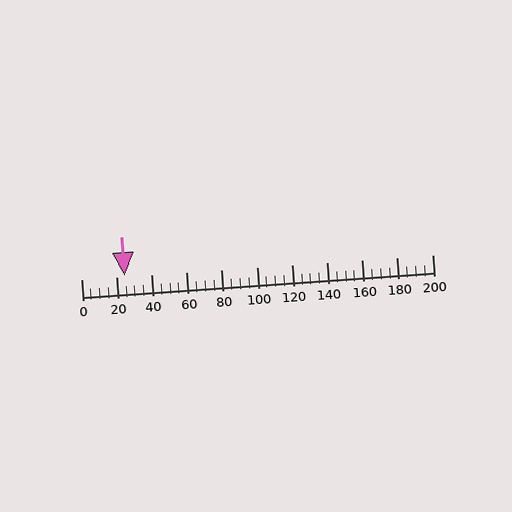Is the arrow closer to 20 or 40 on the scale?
The arrow is closer to 20.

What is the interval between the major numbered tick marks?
The major tick marks are spaced 20 units apart.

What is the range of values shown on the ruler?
The ruler shows values from 0 to 200.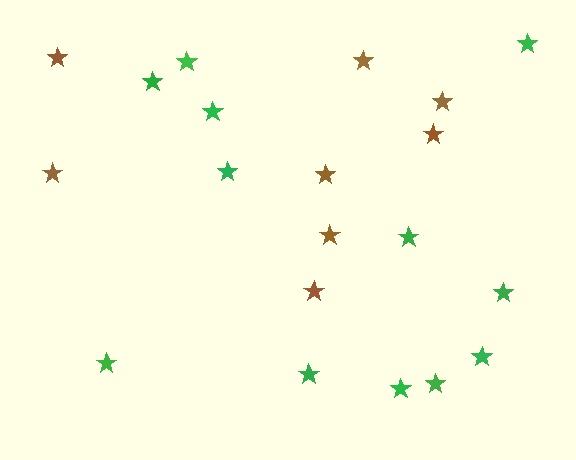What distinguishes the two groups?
There are 2 groups: one group of green stars (12) and one group of brown stars (8).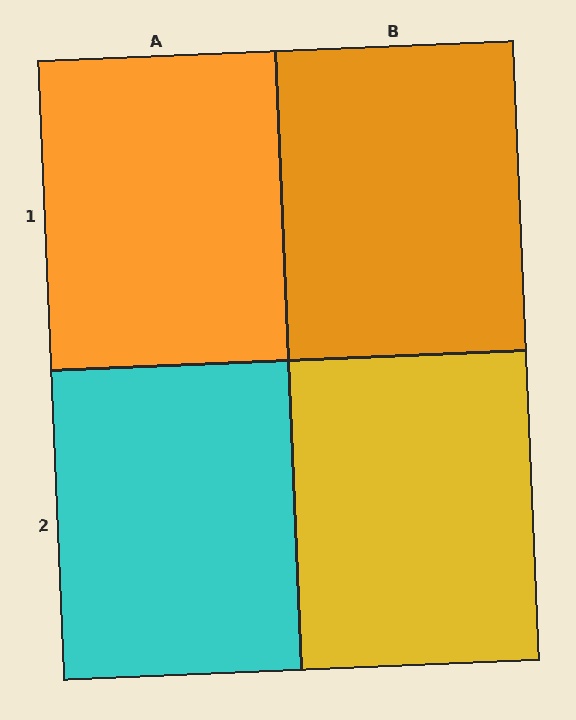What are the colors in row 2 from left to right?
Cyan, yellow.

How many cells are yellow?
1 cell is yellow.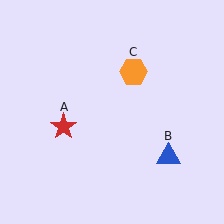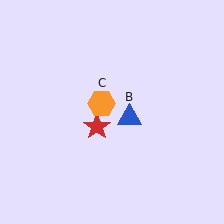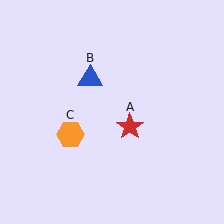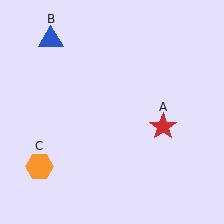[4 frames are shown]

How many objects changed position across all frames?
3 objects changed position: red star (object A), blue triangle (object B), orange hexagon (object C).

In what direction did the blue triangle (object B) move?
The blue triangle (object B) moved up and to the left.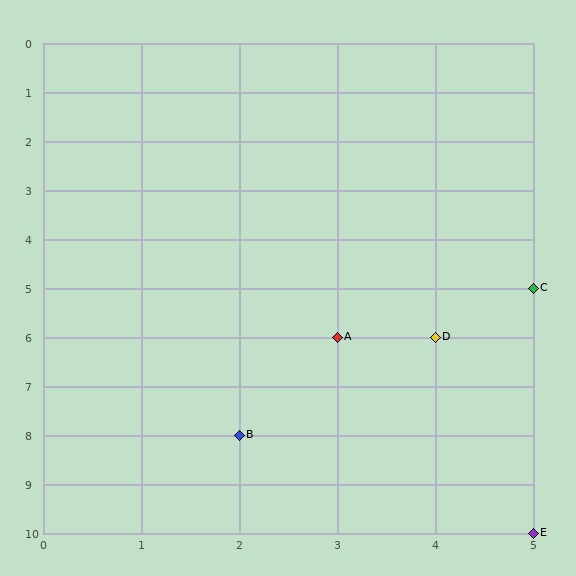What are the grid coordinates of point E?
Point E is at grid coordinates (5, 10).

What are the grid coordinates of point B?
Point B is at grid coordinates (2, 8).